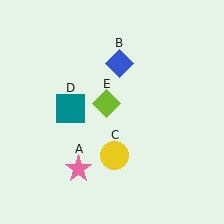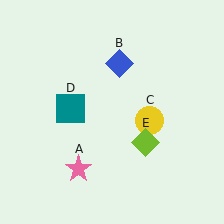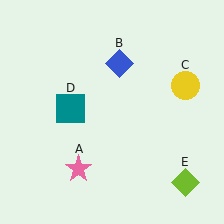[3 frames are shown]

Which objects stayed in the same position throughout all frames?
Pink star (object A) and blue diamond (object B) and teal square (object D) remained stationary.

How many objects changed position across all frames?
2 objects changed position: yellow circle (object C), lime diamond (object E).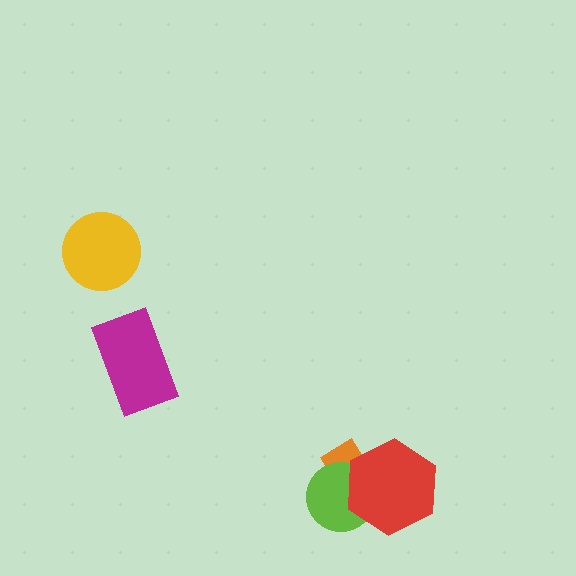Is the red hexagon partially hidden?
No, no other shape covers it.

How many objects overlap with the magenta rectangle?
0 objects overlap with the magenta rectangle.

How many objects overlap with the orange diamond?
2 objects overlap with the orange diamond.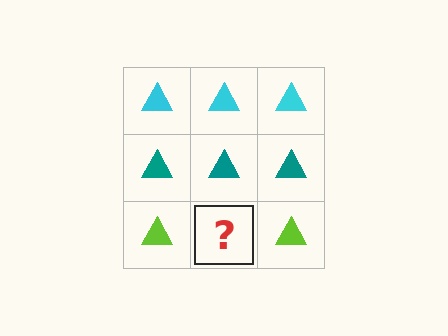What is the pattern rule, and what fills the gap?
The rule is that each row has a consistent color. The gap should be filled with a lime triangle.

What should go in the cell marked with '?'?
The missing cell should contain a lime triangle.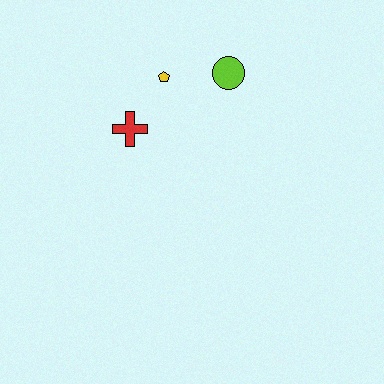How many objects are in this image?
There are 3 objects.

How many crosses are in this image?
There is 1 cross.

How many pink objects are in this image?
There are no pink objects.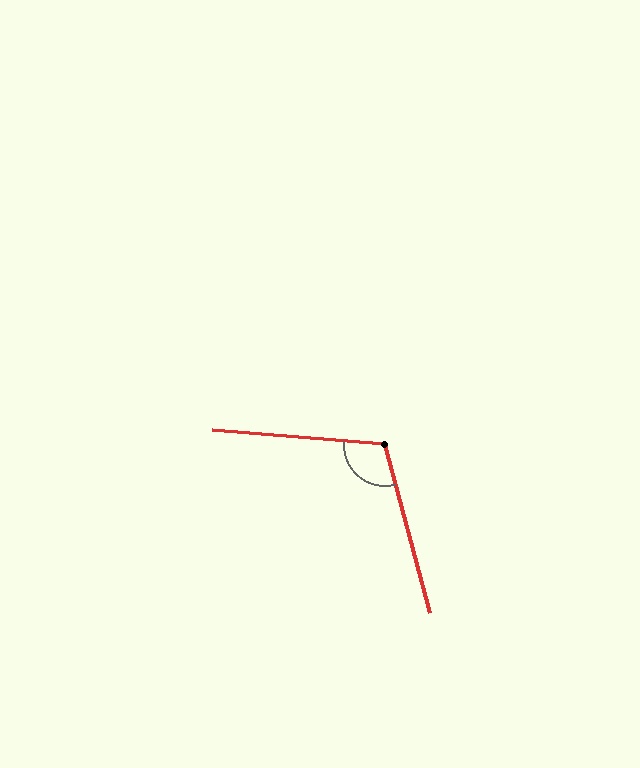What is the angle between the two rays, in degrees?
Approximately 110 degrees.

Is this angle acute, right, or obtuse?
It is obtuse.